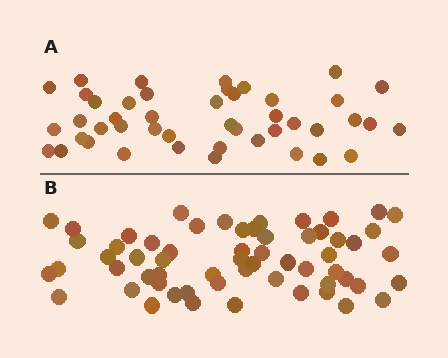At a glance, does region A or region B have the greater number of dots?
Region B (the bottom region) has more dots.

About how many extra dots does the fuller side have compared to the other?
Region B has approximately 15 more dots than region A.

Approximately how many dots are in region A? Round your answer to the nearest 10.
About 40 dots. (The exact count is 45, which rounds to 40.)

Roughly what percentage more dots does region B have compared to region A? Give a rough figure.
About 35% more.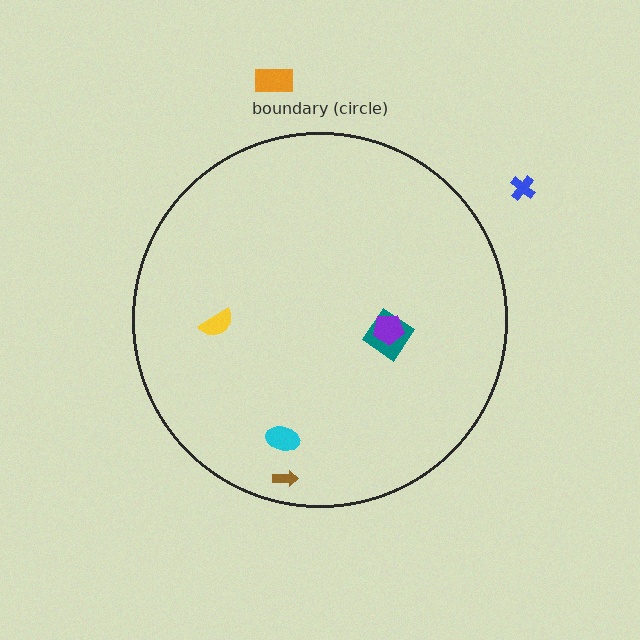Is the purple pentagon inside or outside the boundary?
Inside.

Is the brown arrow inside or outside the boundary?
Inside.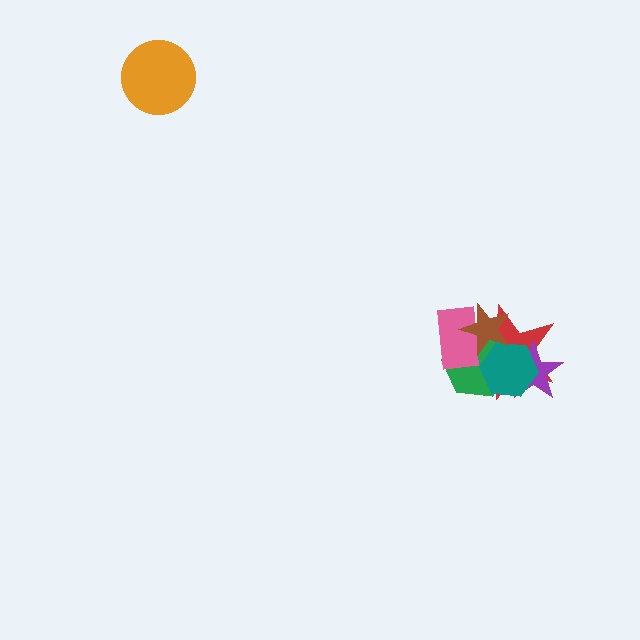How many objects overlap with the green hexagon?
5 objects overlap with the green hexagon.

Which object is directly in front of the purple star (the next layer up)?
The green hexagon is directly in front of the purple star.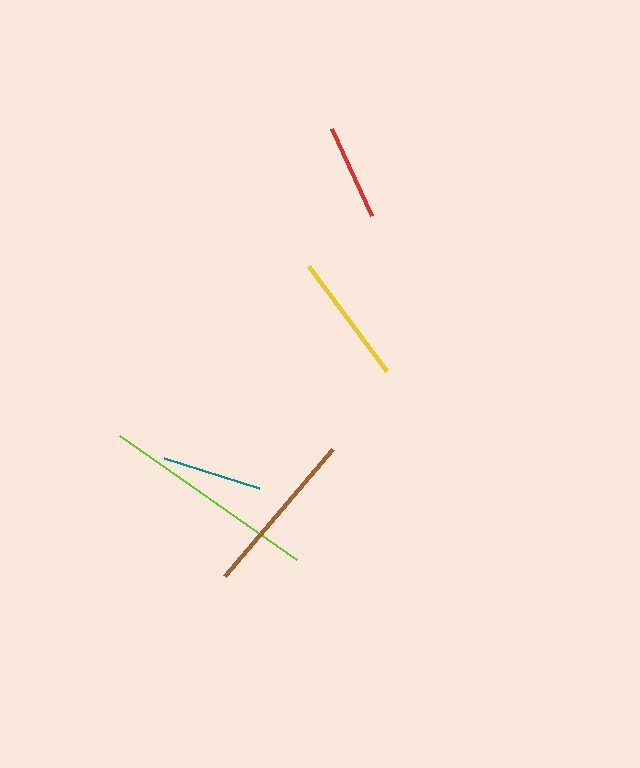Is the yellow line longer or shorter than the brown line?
The brown line is longer than the yellow line.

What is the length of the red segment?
The red segment is approximately 95 pixels long.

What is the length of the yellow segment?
The yellow segment is approximately 131 pixels long.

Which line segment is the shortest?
The red line is the shortest at approximately 95 pixels.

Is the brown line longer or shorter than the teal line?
The brown line is longer than the teal line.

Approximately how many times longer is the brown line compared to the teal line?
The brown line is approximately 1.7 times the length of the teal line.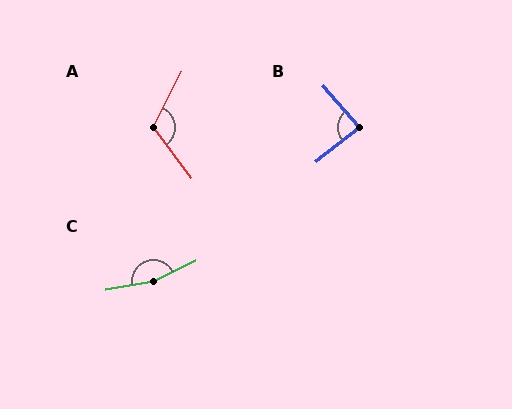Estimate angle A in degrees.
Approximately 115 degrees.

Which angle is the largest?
C, at approximately 163 degrees.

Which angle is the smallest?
B, at approximately 87 degrees.